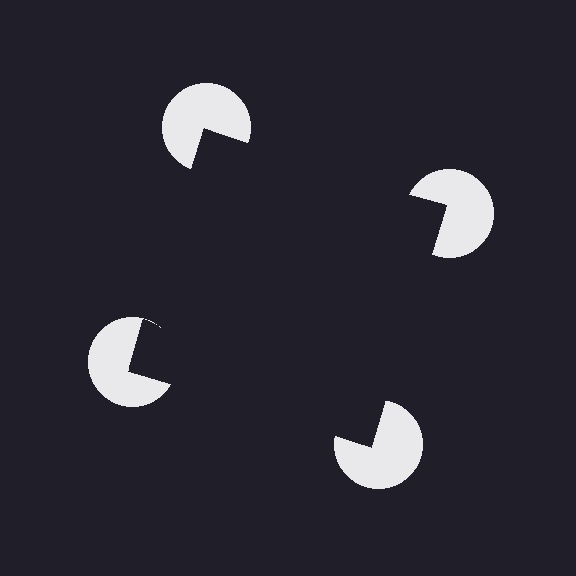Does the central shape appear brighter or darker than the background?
It typically appears slightly darker than the background, even though no actual brightness change is drawn.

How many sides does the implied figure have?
4 sides.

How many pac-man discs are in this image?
There are 4 — one at each vertex of the illusory square.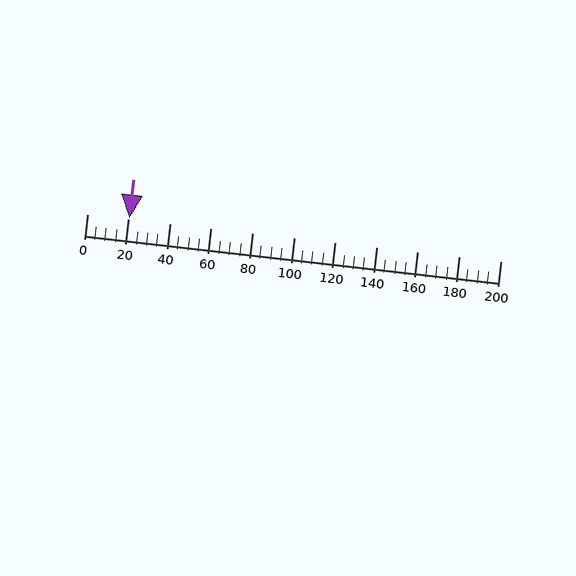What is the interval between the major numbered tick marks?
The major tick marks are spaced 20 units apart.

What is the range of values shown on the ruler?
The ruler shows values from 0 to 200.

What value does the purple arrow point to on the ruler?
The purple arrow points to approximately 21.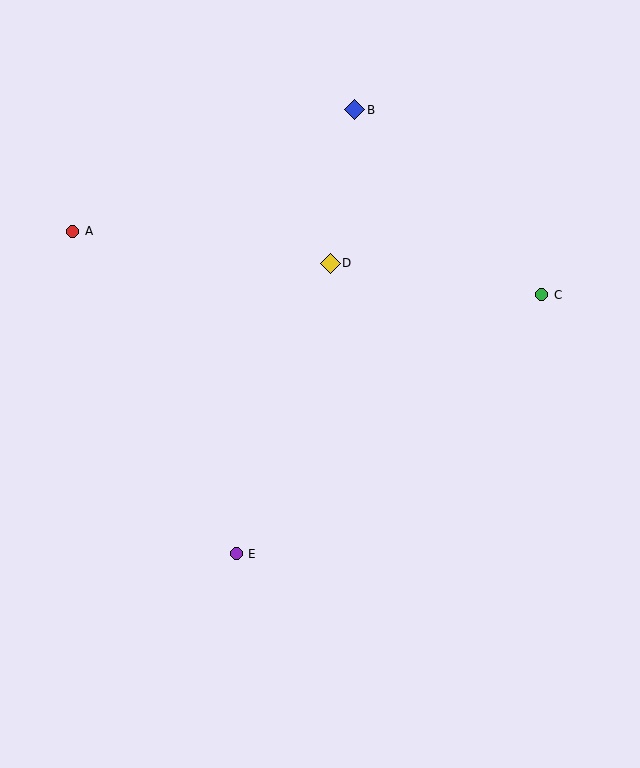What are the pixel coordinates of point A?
Point A is at (73, 231).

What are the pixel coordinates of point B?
Point B is at (355, 110).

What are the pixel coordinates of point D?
Point D is at (330, 263).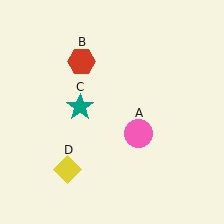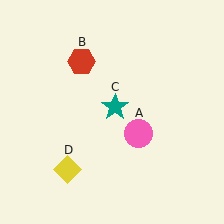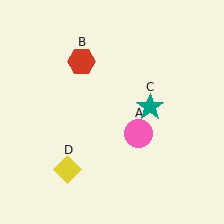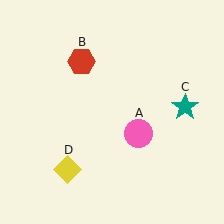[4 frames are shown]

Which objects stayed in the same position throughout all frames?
Pink circle (object A) and red hexagon (object B) and yellow diamond (object D) remained stationary.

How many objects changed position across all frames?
1 object changed position: teal star (object C).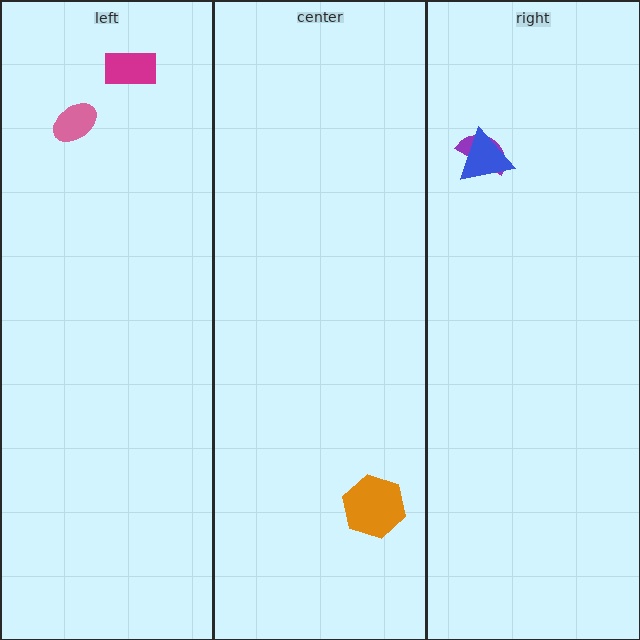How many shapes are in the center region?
1.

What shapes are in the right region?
The purple semicircle, the blue triangle.